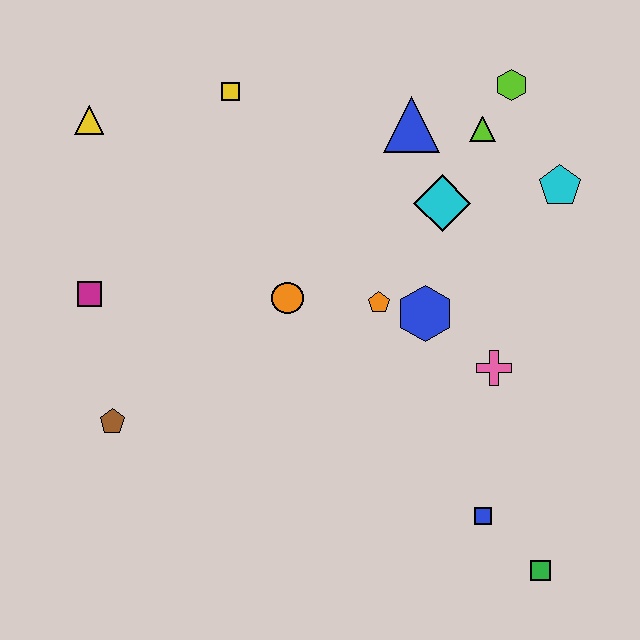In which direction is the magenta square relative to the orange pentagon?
The magenta square is to the left of the orange pentagon.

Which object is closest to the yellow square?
The yellow triangle is closest to the yellow square.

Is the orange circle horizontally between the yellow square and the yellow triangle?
No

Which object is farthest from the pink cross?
The yellow triangle is farthest from the pink cross.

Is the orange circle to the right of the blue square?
No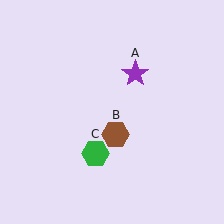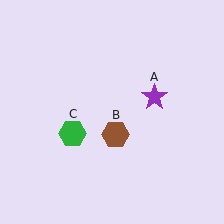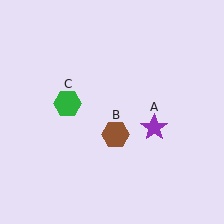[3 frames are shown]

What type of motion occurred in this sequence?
The purple star (object A), green hexagon (object C) rotated clockwise around the center of the scene.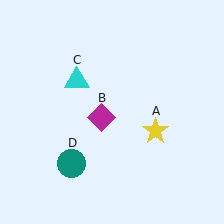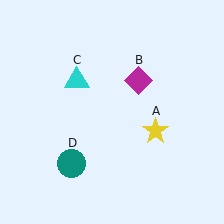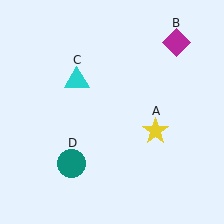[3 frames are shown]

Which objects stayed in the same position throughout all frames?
Yellow star (object A) and cyan triangle (object C) and teal circle (object D) remained stationary.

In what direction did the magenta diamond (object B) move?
The magenta diamond (object B) moved up and to the right.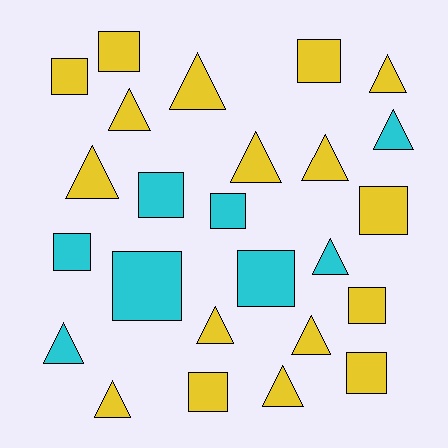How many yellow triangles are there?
There are 10 yellow triangles.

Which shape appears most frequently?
Triangle, with 13 objects.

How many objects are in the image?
There are 25 objects.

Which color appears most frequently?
Yellow, with 17 objects.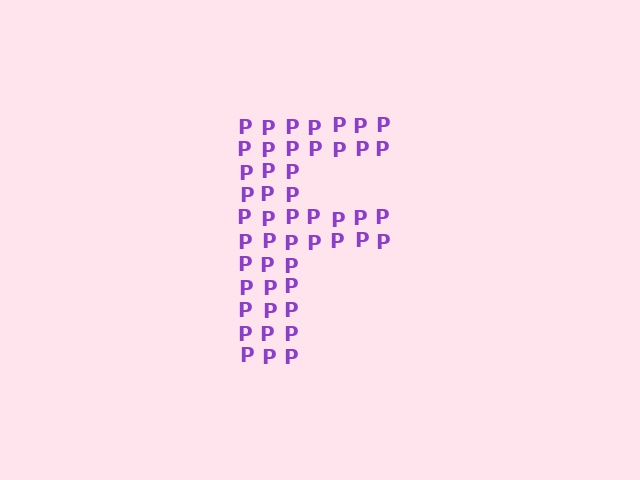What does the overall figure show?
The overall figure shows the letter F.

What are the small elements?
The small elements are letter P's.